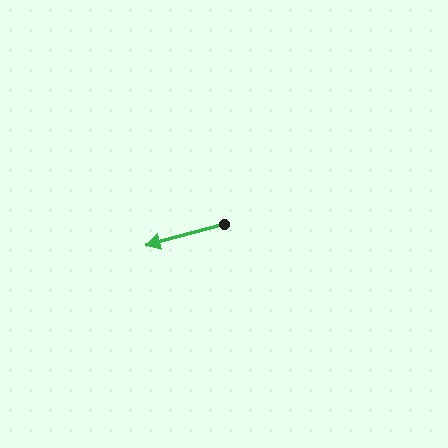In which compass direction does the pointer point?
West.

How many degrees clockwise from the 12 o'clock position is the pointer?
Approximately 255 degrees.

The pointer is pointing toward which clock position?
Roughly 8 o'clock.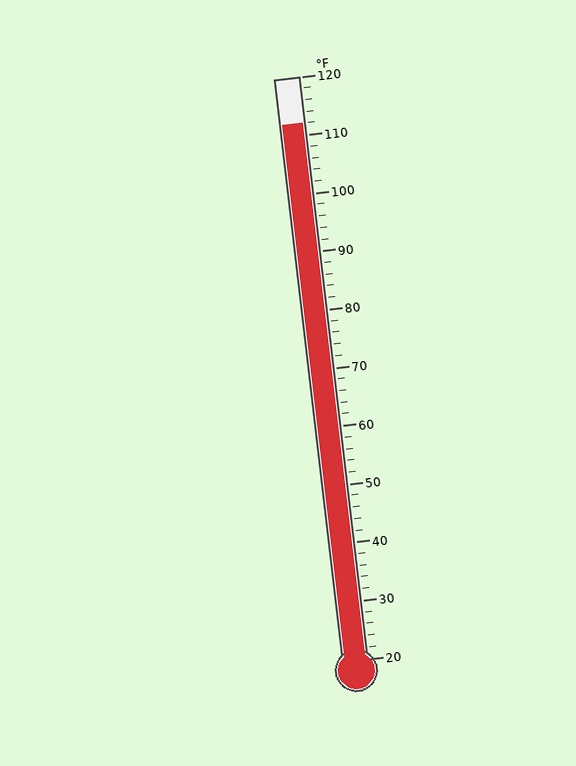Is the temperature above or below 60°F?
The temperature is above 60°F.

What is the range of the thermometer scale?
The thermometer scale ranges from 20°F to 120°F.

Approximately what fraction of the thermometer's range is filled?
The thermometer is filled to approximately 90% of its range.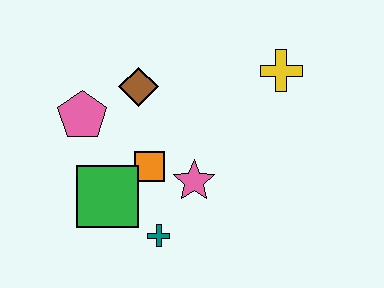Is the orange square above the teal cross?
Yes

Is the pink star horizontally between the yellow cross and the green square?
Yes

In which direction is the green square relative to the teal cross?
The green square is to the left of the teal cross.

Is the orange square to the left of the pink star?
Yes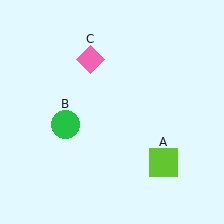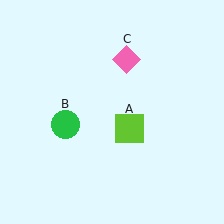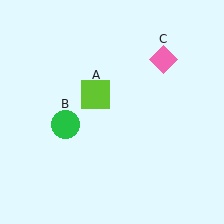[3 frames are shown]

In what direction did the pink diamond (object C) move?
The pink diamond (object C) moved right.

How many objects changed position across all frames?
2 objects changed position: lime square (object A), pink diamond (object C).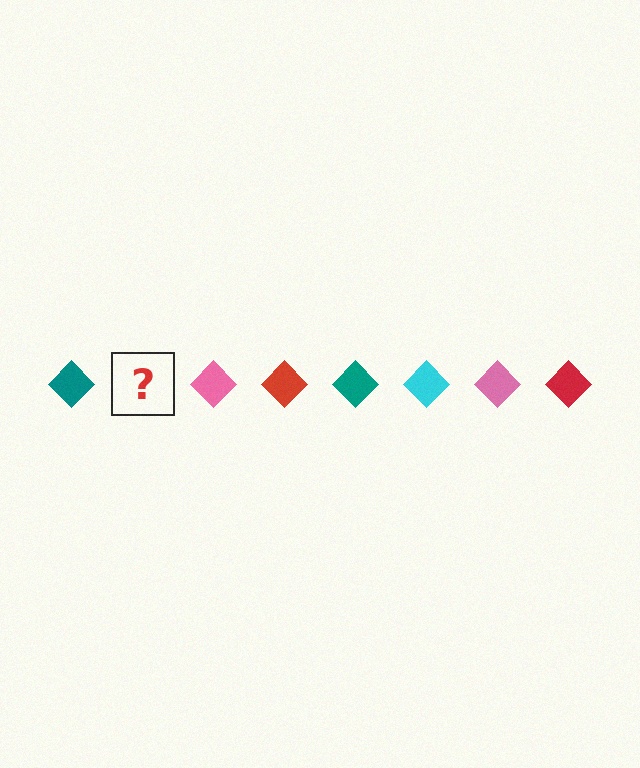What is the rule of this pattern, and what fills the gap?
The rule is that the pattern cycles through teal, cyan, pink, red diamonds. The gap should be filled with a cyan diamond.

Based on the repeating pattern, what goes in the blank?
The blank should be a cyan diamond.